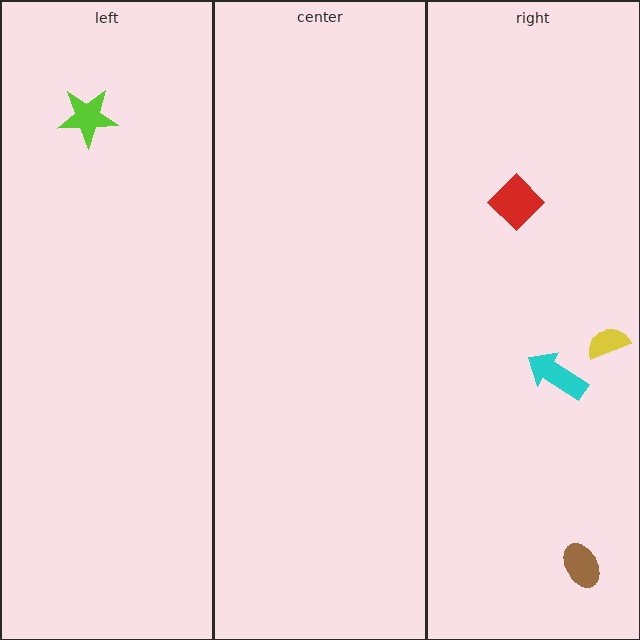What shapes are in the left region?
The lime star.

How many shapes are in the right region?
4.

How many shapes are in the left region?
1.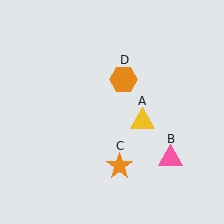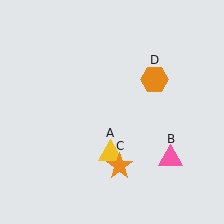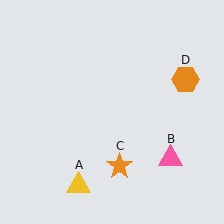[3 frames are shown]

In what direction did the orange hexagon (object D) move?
The orange hexagon (object D) moved right.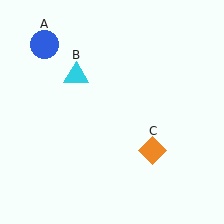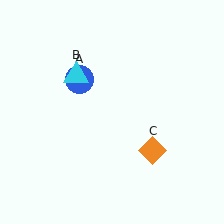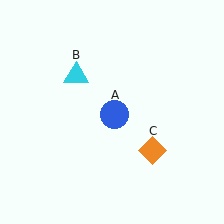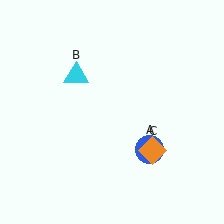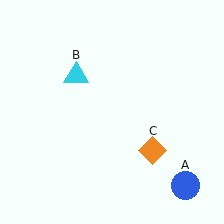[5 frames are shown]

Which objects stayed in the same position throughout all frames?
Cyan triangle (object B) and orange diamond (object C) remained stationary.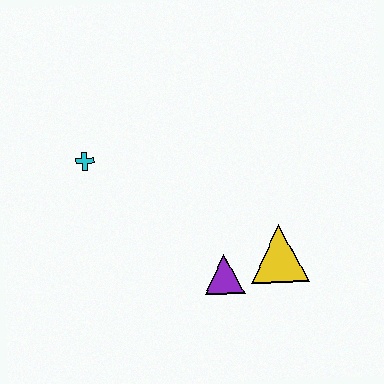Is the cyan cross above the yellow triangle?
Yes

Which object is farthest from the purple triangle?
The cyan cross is farthest from the purple triangle.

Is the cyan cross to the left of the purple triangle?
Yes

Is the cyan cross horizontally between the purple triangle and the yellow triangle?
No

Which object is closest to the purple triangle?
The yellow triangle is closest to the purple triangle.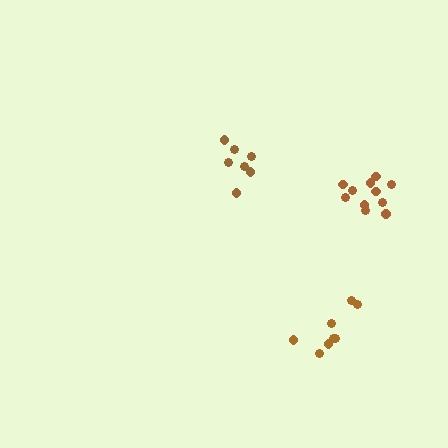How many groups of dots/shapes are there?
There are 3 groups.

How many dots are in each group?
Group 1: 11 dots, Group 2: 7 dots, Group 3: 8 dots (26 total).